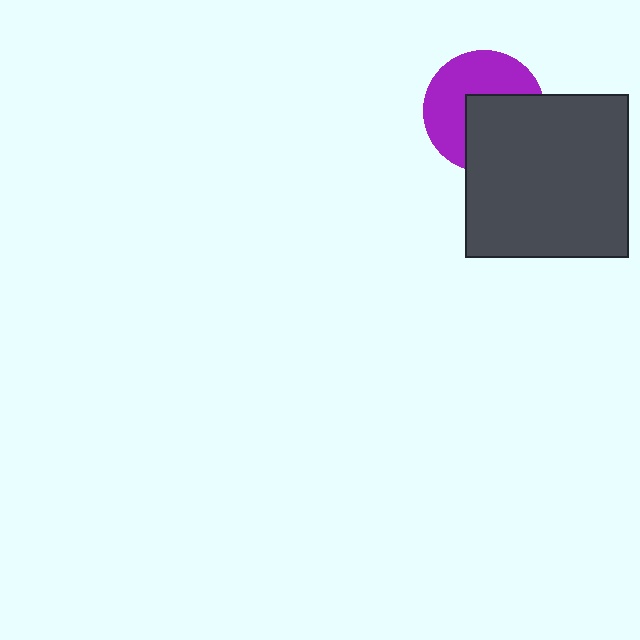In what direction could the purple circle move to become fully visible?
The purple circle could move toward the upper-left. That would shift it out from behind the dark gray square entirely.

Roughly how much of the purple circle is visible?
About half of it is visible (roughly 54%).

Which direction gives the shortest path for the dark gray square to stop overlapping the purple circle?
Moving toward the lower-right gives the shortest separation.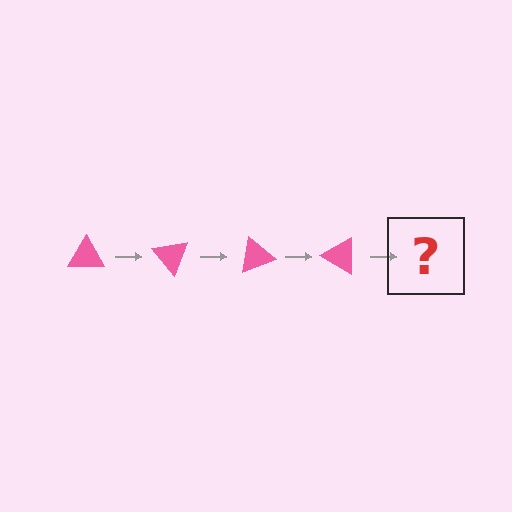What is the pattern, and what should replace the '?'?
The pattern is that the triangle rotates 50 degrees each step. The '?' should be a pink triangle rotated 200 degrees.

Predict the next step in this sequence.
The next step is a pink triangle rotated 200 degrees.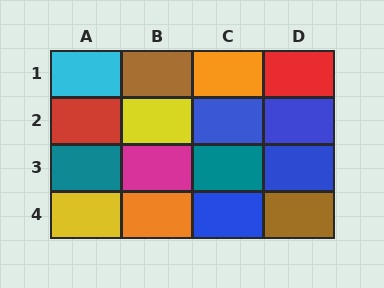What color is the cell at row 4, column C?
Blue.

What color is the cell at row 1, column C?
Orange.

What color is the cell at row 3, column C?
Teal.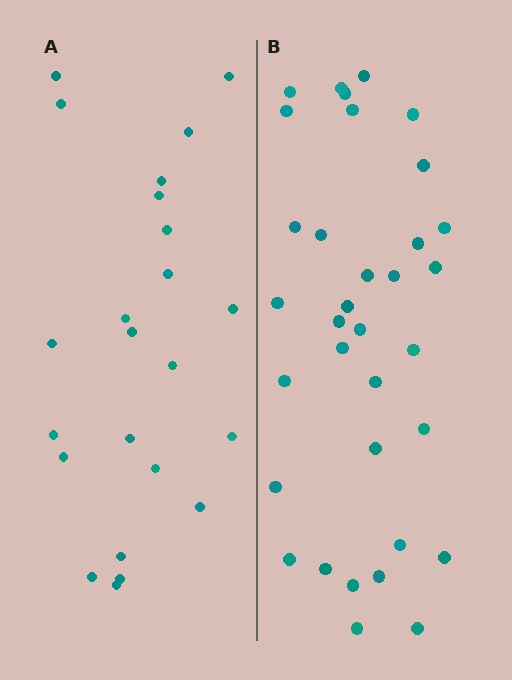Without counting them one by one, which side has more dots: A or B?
Region B (the right region) has more dots.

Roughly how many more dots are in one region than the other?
Region B has roughly 12 or so more dots than region A.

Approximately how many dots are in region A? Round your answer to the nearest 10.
About 20 dots. (The exact count is 23, which rounds to 20.)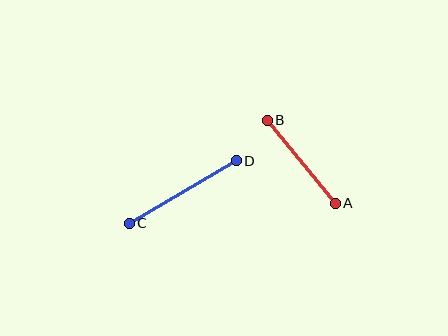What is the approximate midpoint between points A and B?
The midpoint is at approximately (301, 162) pixels.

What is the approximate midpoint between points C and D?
The midpoint is at approximately (183, 192) pixels.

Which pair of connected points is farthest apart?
Points C and D are farthest apart.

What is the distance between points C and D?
The distance is approximately 124 pixels.